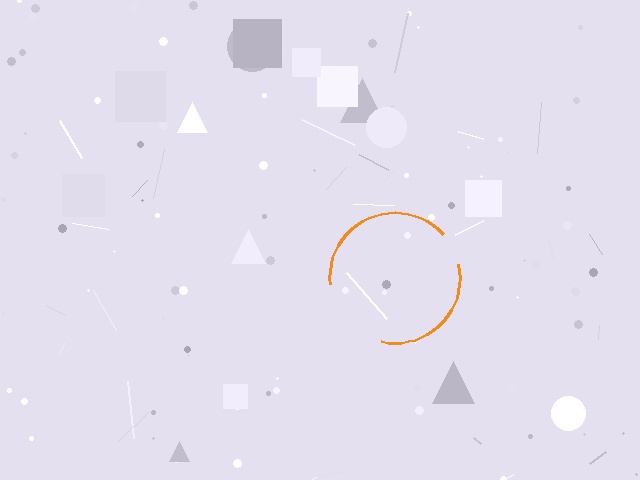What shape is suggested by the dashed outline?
The dashed outline suggests a circle.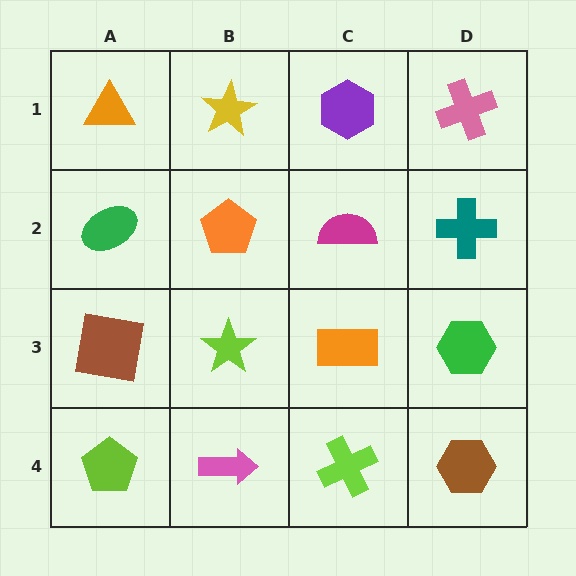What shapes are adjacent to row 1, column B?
An orange pentagon (row 2, column B), an orange triangle (row 1, column A), a purple hexagon (row 1, column C).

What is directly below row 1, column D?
A teal cross.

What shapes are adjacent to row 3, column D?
A teal cross (row 2, column D), a brown hexagon (row 4, column D), an orange rectangle (row 3, column C).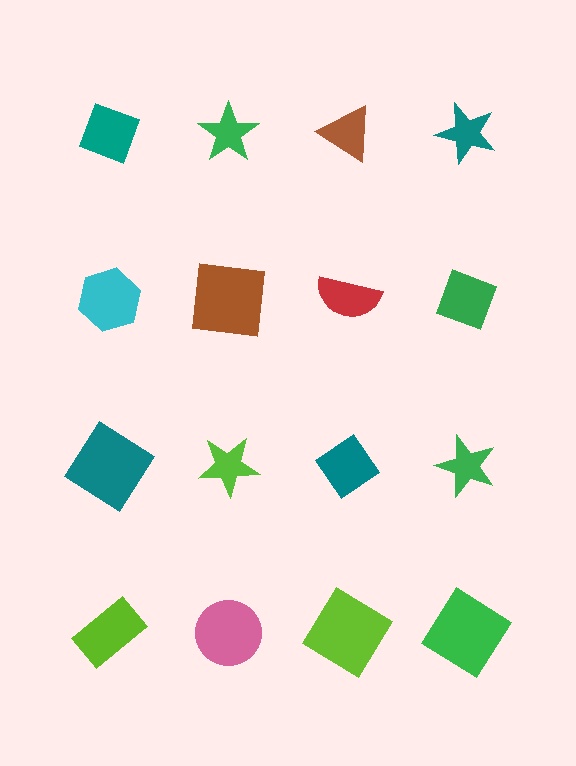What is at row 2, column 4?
A green diamond.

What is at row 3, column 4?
A green star.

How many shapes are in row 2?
4 shapes.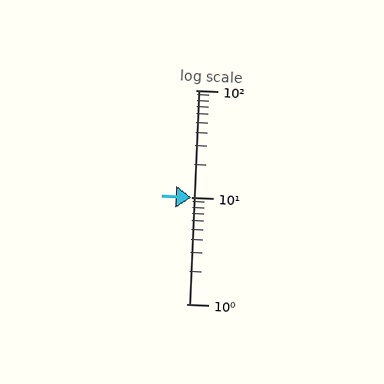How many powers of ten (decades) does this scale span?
The scale spans 2 decades, from 1 to 100.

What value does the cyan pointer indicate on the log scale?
The pointer indicates approximately 10.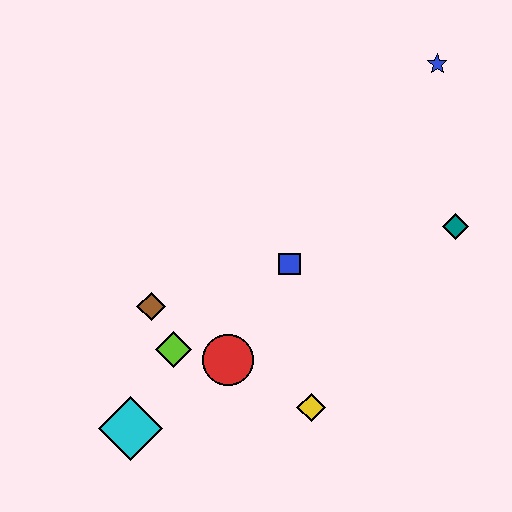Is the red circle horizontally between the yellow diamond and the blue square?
No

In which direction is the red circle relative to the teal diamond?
The red circle is to the left of the teal diamond.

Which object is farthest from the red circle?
The blue star is farthest from the red circle.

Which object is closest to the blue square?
The red circle is closest to the blue square.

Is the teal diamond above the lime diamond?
Yes